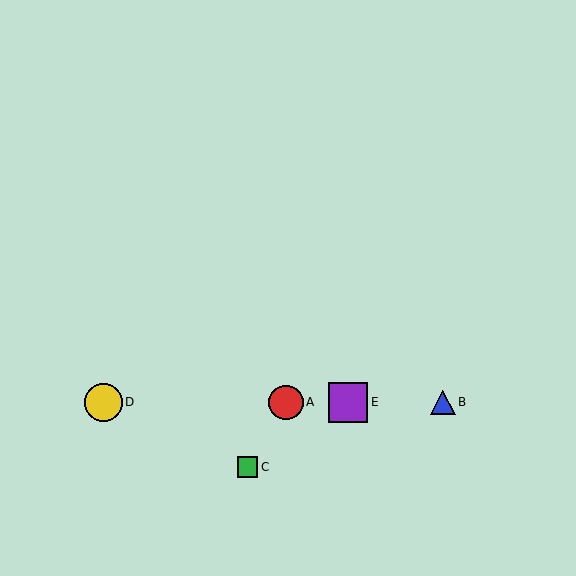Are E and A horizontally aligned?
Yes, both are at y≈402.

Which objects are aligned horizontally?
Objects A, B, D, E are aligned horizontally.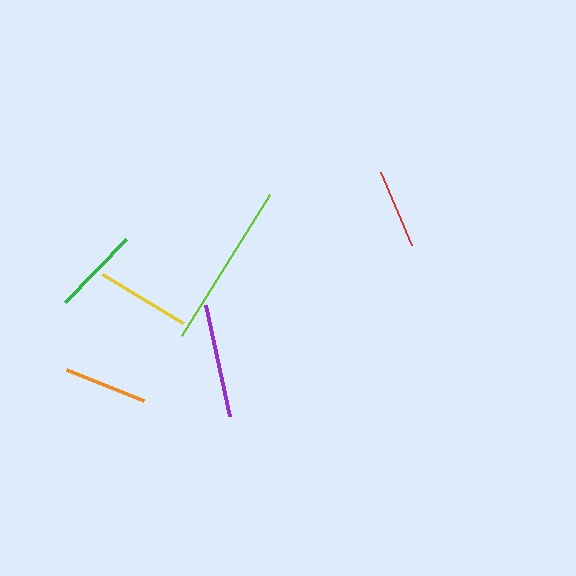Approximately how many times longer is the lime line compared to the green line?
The lime line is approximately 1.9 times the length of the green line.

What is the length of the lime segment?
The lime segment is approximately 166 pixels long.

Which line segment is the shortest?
The red line is the shortest at approximately 79 pixels.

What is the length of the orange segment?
The orange segment is approximately 83 pixels long.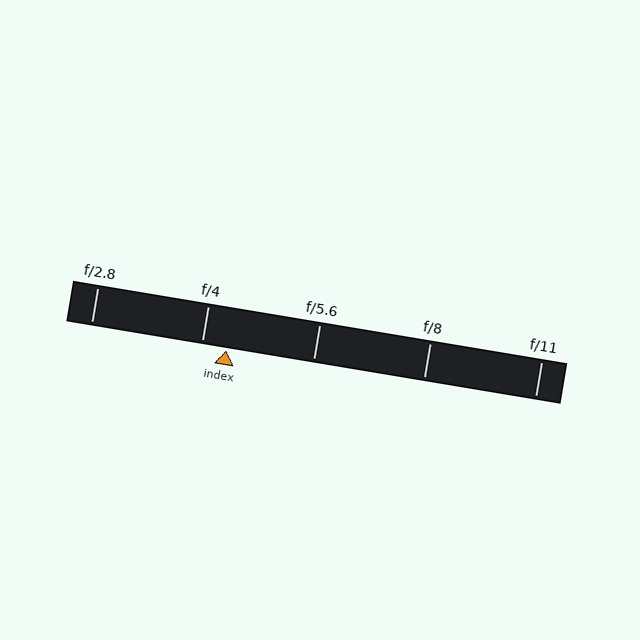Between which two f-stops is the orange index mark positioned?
The index mark is between f/4 and f/5.6.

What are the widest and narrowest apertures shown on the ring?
The widest aperture shown is f/2.8 and the narrowest is f/11.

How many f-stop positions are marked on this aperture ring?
There are 5 f-stop positions marked.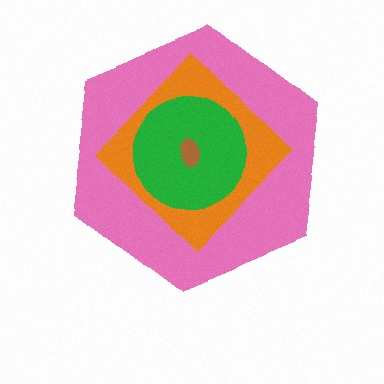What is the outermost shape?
The pink hexagon.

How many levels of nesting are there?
4.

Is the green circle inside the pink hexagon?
Yes.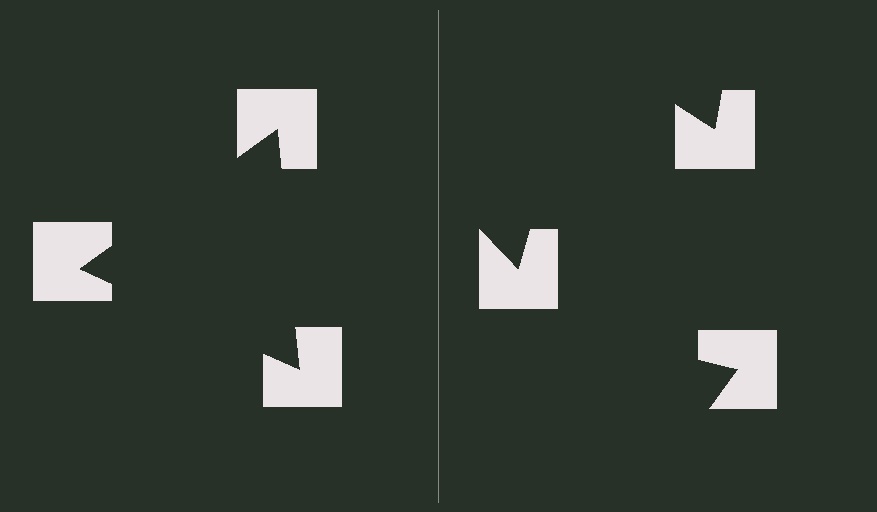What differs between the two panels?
The notched squares are positioned identically on both sides; only the wedge orientations differ. On the left they align to a triangle; on the right they are misaligned.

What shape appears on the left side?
An illusory triangle.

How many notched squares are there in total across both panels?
6 — 3 on each side.